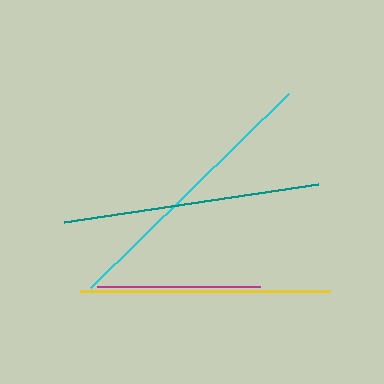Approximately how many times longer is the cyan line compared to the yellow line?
The cyan line is approximately 1.1 times the length of the yellow line.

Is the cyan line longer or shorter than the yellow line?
The cyan line is longer than the yellow line.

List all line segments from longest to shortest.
From longest to shortest: cyan, teal, yellow, magenta.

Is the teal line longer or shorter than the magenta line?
The teal line is longer than the magenta line.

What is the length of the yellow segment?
The yellow segment is approximately 250 pixels long.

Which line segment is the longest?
The cyan line is the longest at approximately 277 pixels.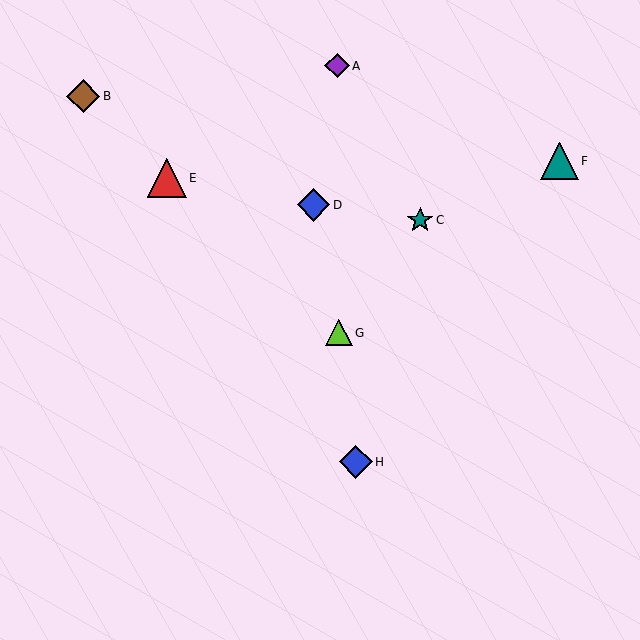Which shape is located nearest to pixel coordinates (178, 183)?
The red triangle (labeled E) at (167, 178) is nearest to that location.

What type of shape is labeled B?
Shape B is a brown diamond.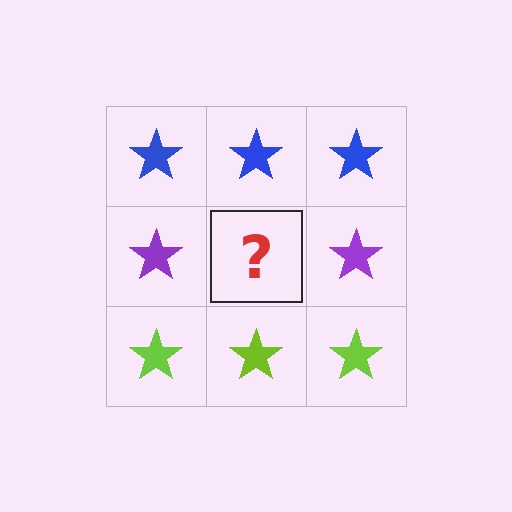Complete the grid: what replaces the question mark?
The question mark should be replaced with a purple star.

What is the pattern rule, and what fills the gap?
The rule is that each row has a consistent color. The gap should be filled with a purple star.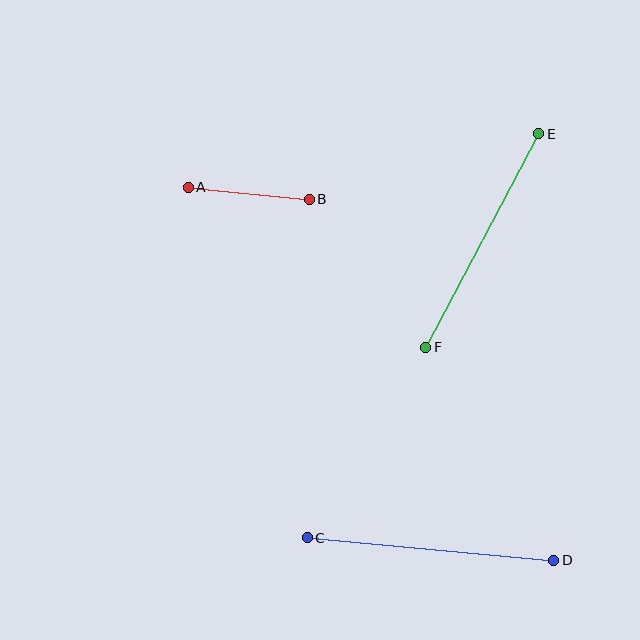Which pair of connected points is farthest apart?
Points C and D are farthest apart.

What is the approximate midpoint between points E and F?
The midpoint is at approximately (482, 241) pixels.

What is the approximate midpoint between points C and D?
The midpoint is at approximately (431, 549) pixels.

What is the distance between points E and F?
The distance is approximately 242 pixels.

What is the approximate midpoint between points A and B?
The midpoint is at approximately (249, 193) pixels.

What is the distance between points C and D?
The distance is approximately 248 pixels.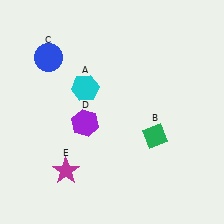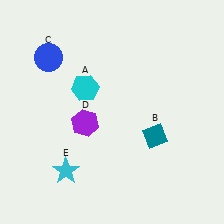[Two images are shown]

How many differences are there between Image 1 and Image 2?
There are 2 differences between the two images.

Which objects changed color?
B changed from green to teal. E changed from magenta to cyan.